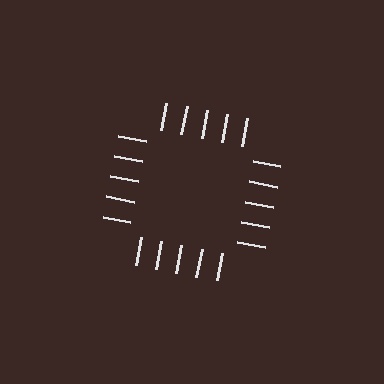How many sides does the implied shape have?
4 sides — the line-ends trace a square.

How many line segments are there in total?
20 — 5 along each of the 4 edges.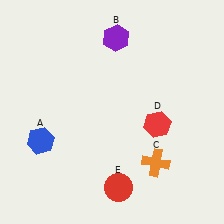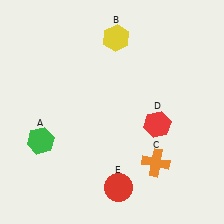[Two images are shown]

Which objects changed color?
A changed from blue to green. B changed from purple to yellow.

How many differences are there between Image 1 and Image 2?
There are 2 differences between the two images.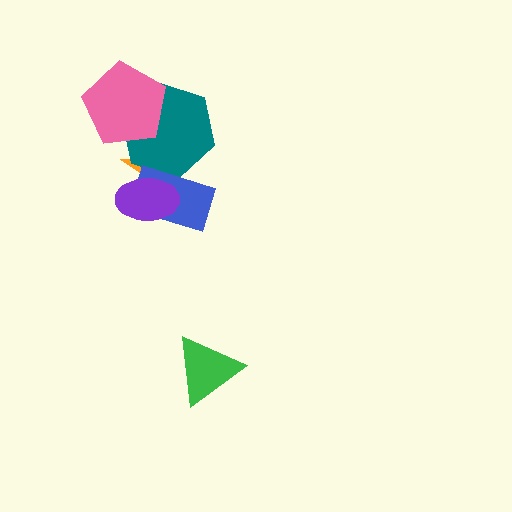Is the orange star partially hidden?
Yes, it is partially covered by another shape.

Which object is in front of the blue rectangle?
The purple ellipse is in front of the blue rectangle.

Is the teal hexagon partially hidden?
Yes, it is partially covered by another shape.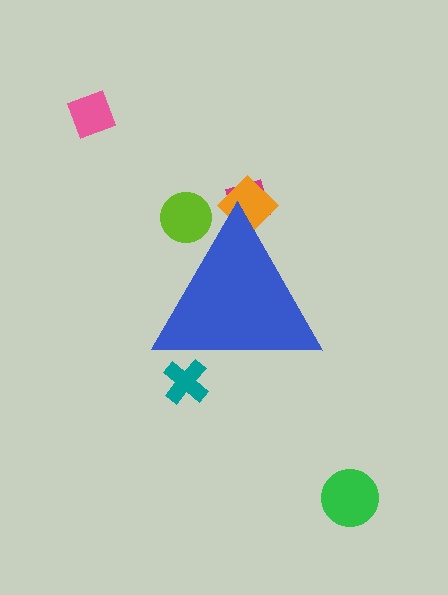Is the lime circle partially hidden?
Yes, the lime circle is partially hidden behind the blue triangle.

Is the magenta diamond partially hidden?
Yes, the magenta diamond is partially hidden behind the blue triangle.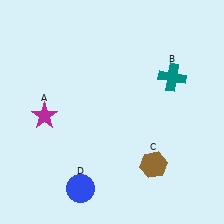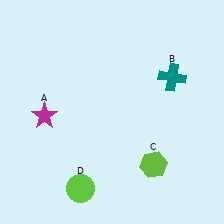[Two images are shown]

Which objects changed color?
C changed from brown to lime. D changed from blue to lime.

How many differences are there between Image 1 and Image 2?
There are 2 differences between the two images.